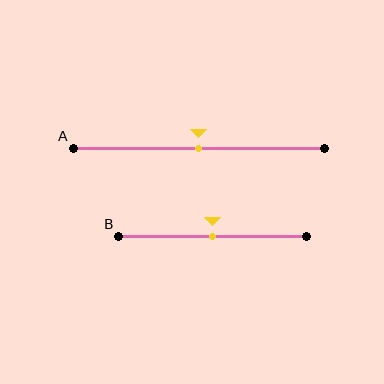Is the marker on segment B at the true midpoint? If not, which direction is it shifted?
Yes, the marker on segment B is at the true midpoint.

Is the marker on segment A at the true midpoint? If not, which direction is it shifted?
Yes, the marker on segment A is at the true midpoint.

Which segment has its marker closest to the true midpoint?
Segment A has its marker closest to the true midpoint.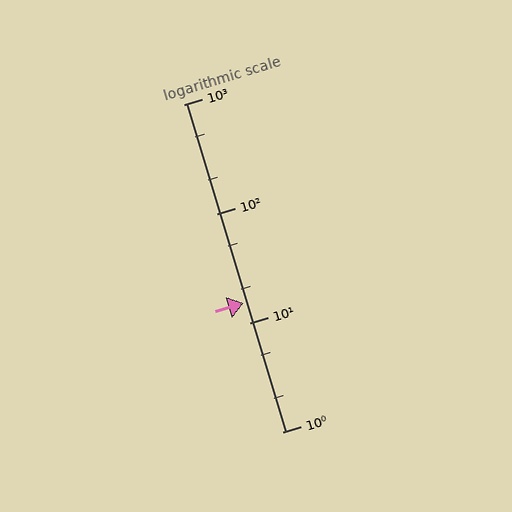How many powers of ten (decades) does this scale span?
The scale spans 3 decades, from 1 to 1000.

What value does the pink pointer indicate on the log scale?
The pointer indicates approximately 15.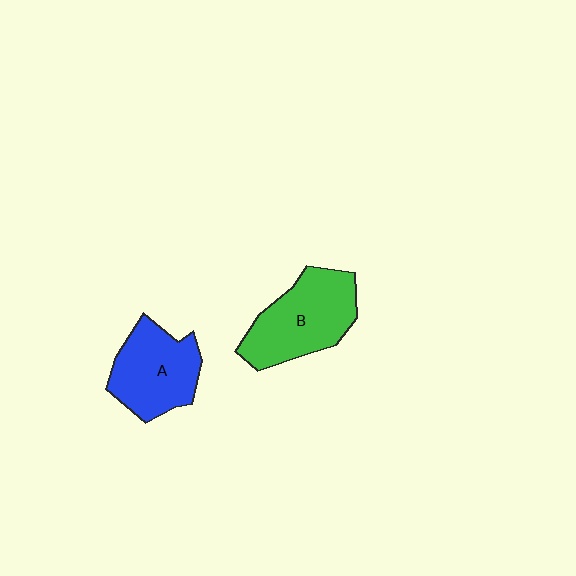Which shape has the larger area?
Shape B (green).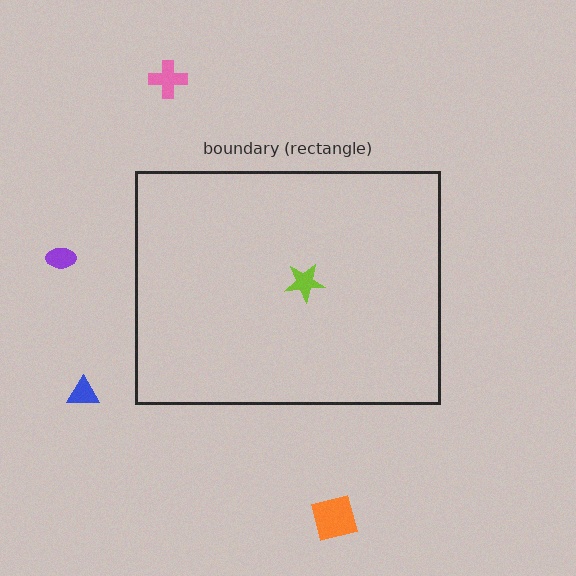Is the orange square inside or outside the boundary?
Outside.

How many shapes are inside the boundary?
1 inside, 4 outside.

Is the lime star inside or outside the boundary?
Inside.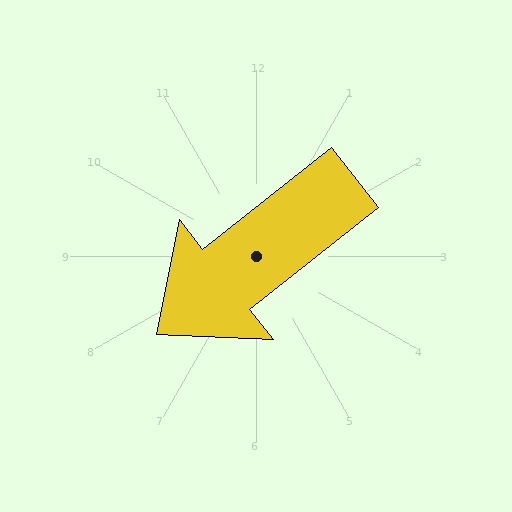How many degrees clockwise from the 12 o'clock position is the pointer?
Approximately 232 degrees.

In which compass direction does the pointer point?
Southwest.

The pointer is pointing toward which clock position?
Roughly 8 o'clock.